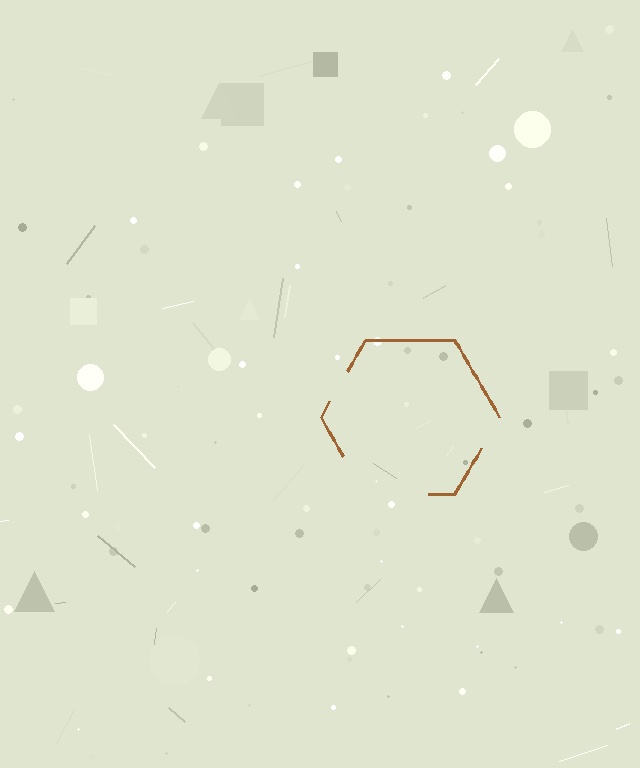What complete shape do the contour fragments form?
The contour fragments form a hexagon.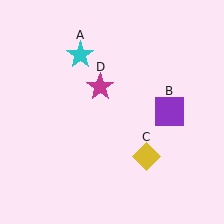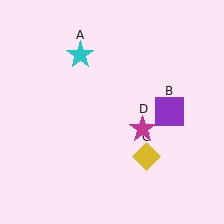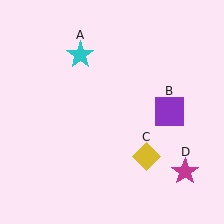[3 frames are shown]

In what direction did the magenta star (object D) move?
The magenta star (object D) moved down and to the right.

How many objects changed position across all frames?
1 object changed position: magenta star (object D).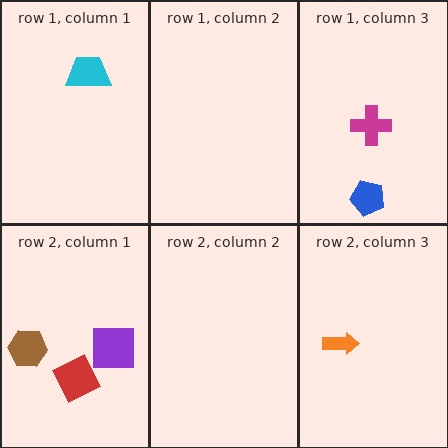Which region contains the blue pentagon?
The row 1, column 3 region.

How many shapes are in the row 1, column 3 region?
2.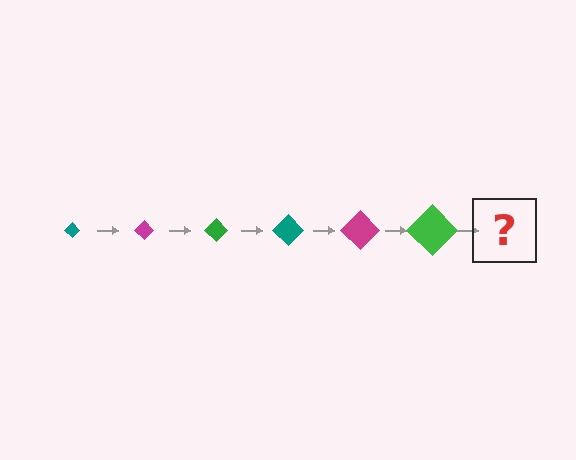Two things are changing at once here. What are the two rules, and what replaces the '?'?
The two rules are that the diamond grows larger each step and the color cycles through teal, magenta, and green. The '?' should be a teal diamond, larger than the previous one.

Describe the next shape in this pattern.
It should be a teal diamond, larger than the previous one.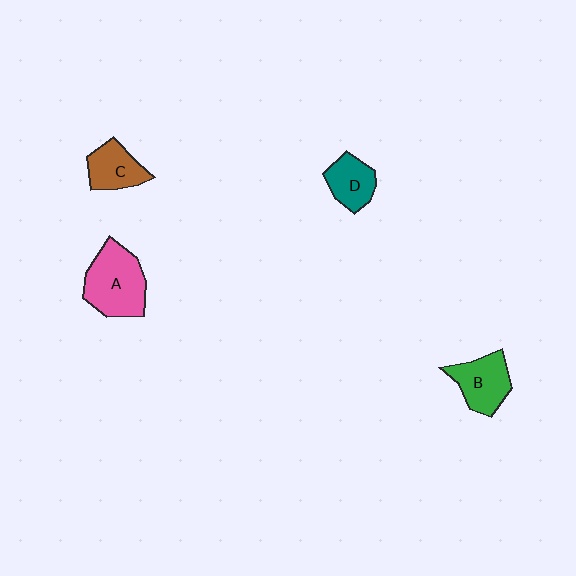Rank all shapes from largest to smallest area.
From largest to smallest: A (pink), B (green), C (brown), D (teal).